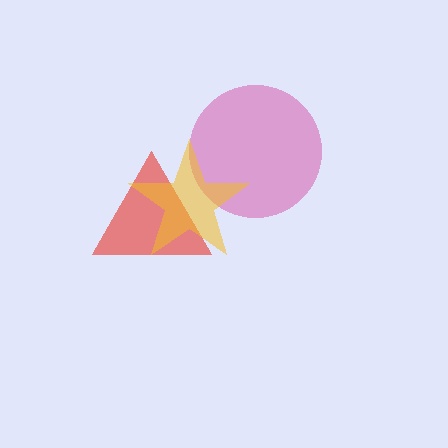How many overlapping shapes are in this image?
There are 3 overlapping shapes in the image.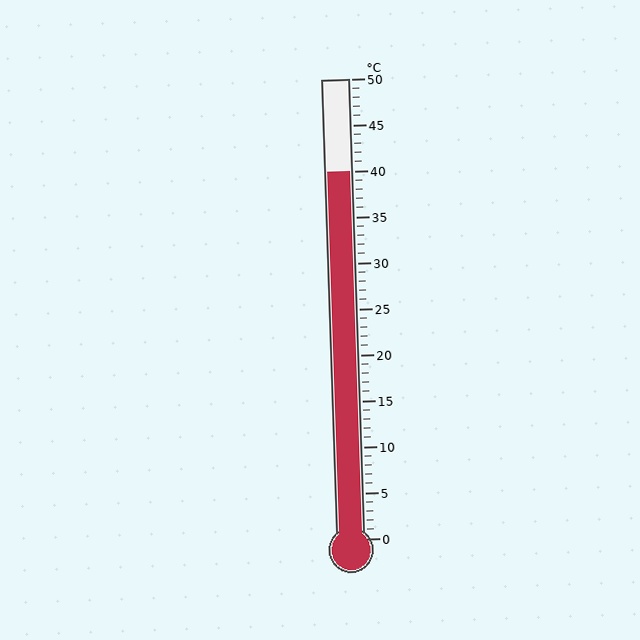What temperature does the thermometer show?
The thermometer shows approximately 40°C.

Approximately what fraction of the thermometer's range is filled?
The thermometer is filled to approximately 80% of its range.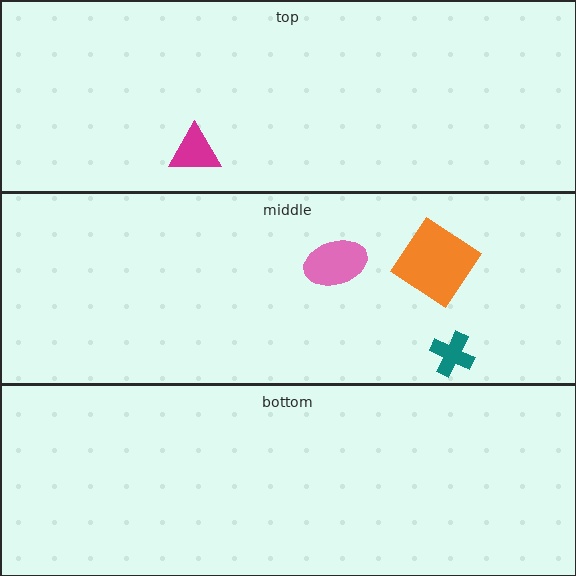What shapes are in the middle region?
The teal cross, the orange diamond, the pink ellipse.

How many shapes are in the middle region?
3.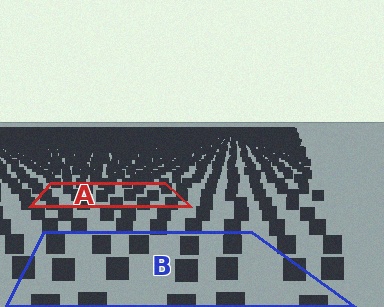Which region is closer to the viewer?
Region B is closer. The texture elements there are larger and more spread out.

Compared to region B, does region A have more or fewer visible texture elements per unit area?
Region A has more texture elements per unit area — they are packed more densely because it is farther away.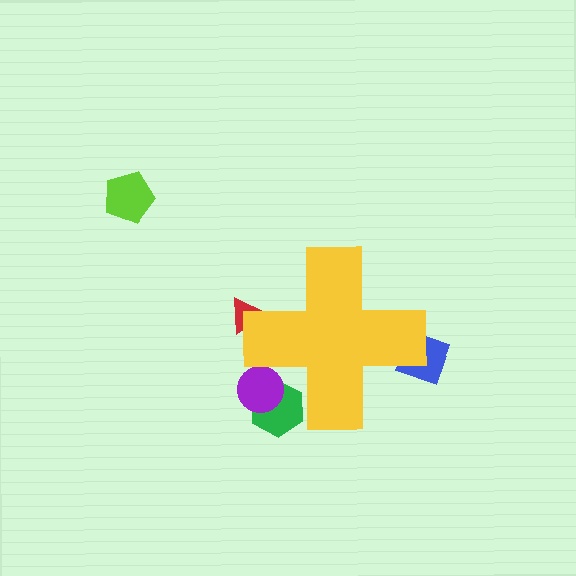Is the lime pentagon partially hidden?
No, the lime pentagon is fully visible.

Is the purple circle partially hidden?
Yes, the purple circle is partially hidden behind the yellow cross.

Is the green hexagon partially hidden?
Yes, the green hexagon is partially hidden behind the yellow cross.